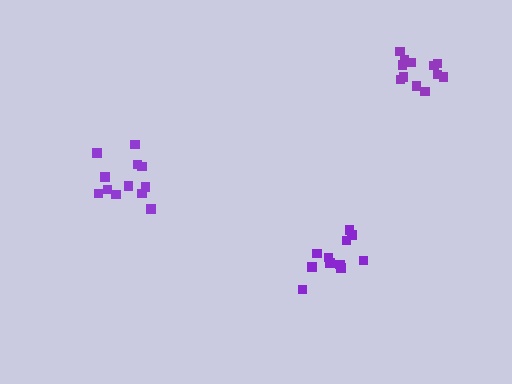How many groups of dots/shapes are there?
There are 3 groups.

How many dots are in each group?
Group 1: 11 dots, Group 2: 12 dots, Group 3: 12 dots (35 total).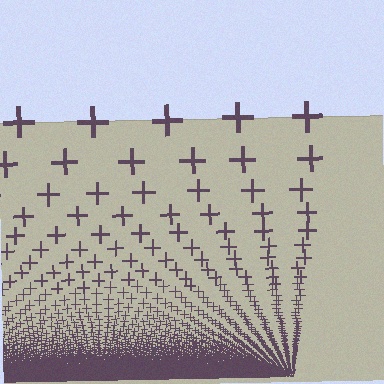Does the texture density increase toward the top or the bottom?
Density increases toward the bottom.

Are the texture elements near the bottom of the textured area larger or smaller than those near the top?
Smaller. The gradient is inverted — elements near the bottom are smaller and denser.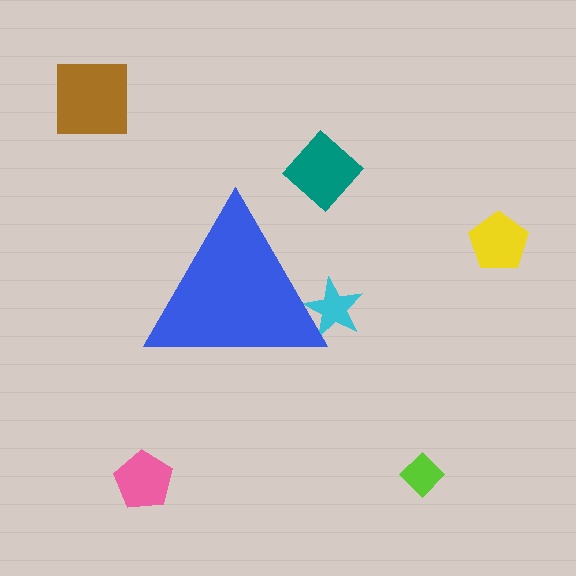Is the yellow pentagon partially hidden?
No, the yellow pentagon is fully visible.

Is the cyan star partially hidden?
Yes, the cyan star is partially hidden behind the blue triangle.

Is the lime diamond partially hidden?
No, the lime diamond is fully visible.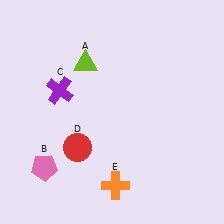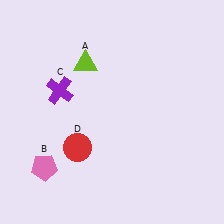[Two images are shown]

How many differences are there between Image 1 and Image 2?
There is 1 difference between the two images.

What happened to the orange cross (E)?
The orange cross (E) was removed in Image 2. It was in the bottom-right area of Image 1.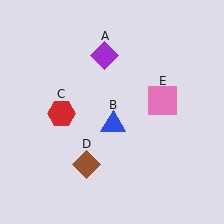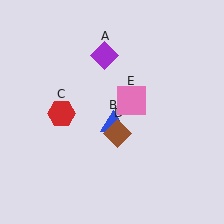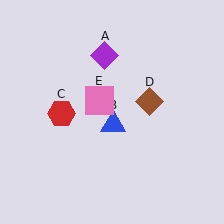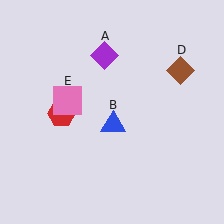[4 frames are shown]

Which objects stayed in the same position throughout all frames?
Purple diamond (object A) and blue triangle (object B) and red hexagon (object C) remained stationary.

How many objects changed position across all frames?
2 objects changed position: brown diamond (object D), pink square (object E).